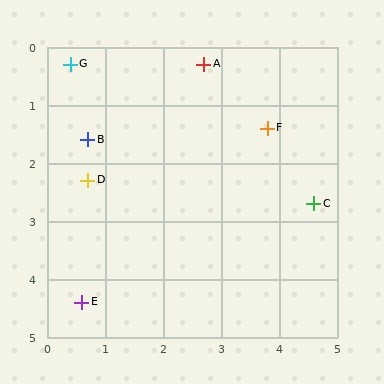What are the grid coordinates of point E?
Point E is at approximately (0.6, 4.4).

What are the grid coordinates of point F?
Point F is at approximately (3.8, 1.4).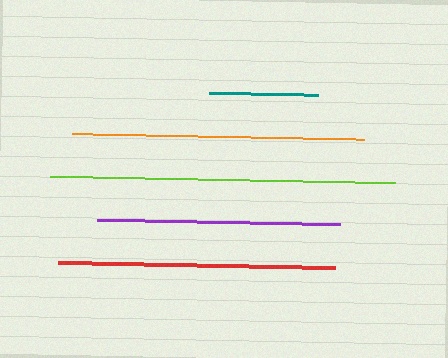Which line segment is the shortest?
The teal line is the shortest at approximately 109 pixels.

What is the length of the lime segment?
The lime segment is approximately 346 pixels long.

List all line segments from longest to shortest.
From longest to shortest: lime, orange, red, purple, teal.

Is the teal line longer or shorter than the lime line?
The lime line is longer than the teal line.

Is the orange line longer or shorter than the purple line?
The orange line is longer than the purple line.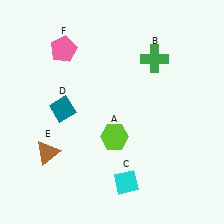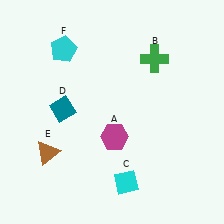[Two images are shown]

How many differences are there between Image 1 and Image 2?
There are 2 differences between the two images.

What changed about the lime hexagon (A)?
In Image 1, A is lime. In Image 2, it changed to magenta.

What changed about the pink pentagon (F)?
In Image 1, F is pink. In Image 2, it changed to cyan.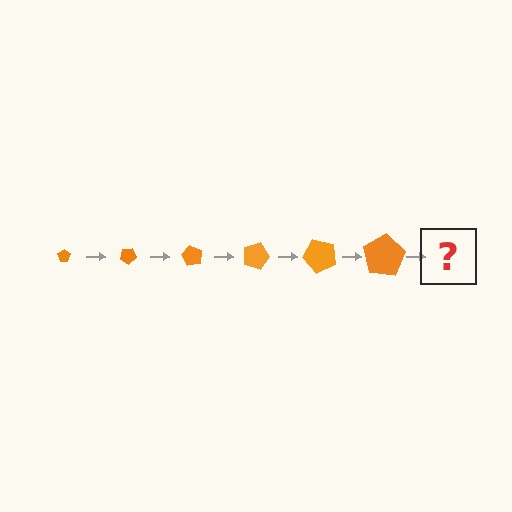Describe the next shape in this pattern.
It should be a pentagon, larger than the previous one and rotated 180 degrees from the start.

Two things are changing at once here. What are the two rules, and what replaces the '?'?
The two rules are that the pentagon grows larger each step and it rotates 30 degrees each step. The '?' should be a pentagon, larger than the previous one and rotated 180 degrees from the start.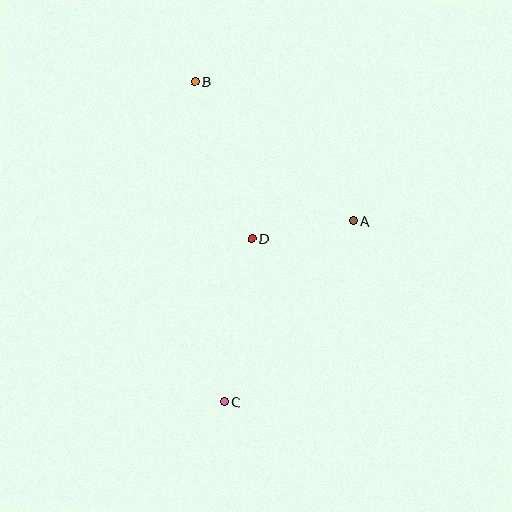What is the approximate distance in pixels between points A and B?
The distance between A and B is approximately 211 pixels.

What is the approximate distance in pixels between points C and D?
The distance between C and D is approximately 166 pixels.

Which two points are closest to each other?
Points A and D are closest to each other.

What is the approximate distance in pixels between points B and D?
The distance between B and D is approximately 167 pixels.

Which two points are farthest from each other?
Points B and C are farthest from each other.